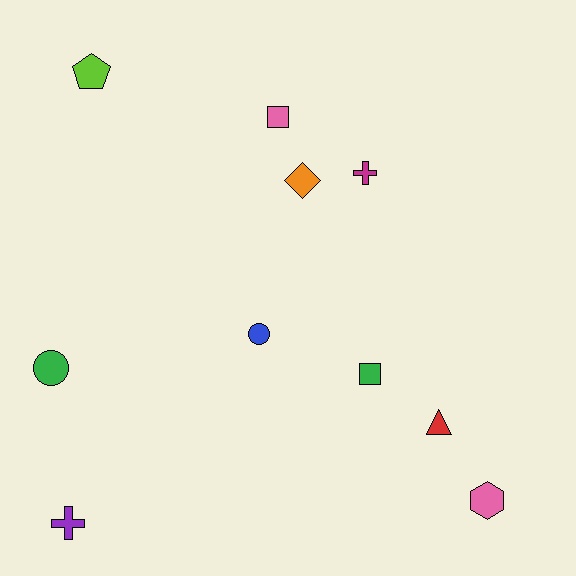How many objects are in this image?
There are 10 objects.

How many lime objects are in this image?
There is 1 lime object.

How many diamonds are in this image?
There is 1 diamond.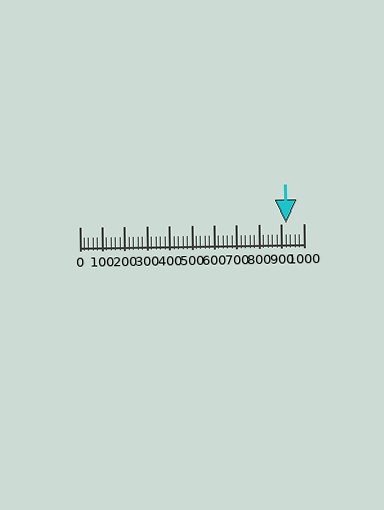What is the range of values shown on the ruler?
The ruler shows values from 0 to 1000.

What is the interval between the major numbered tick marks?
The major tick marks are spaced 100 units apart.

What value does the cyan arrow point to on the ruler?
The cyan arrow points to approximately 923.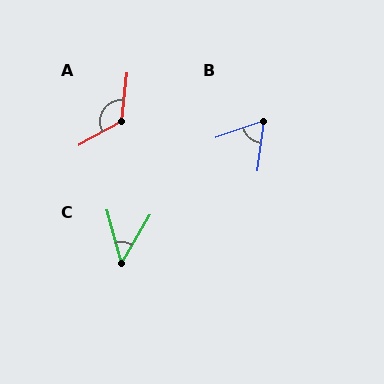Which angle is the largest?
A, at approximately 125 degrees.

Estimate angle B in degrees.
Approximately 63 degrees.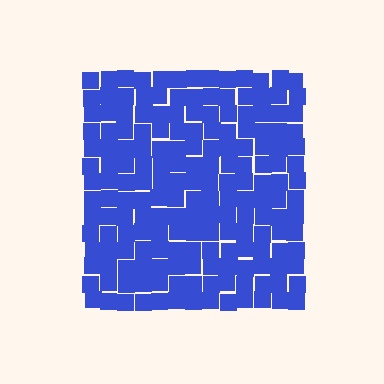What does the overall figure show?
The overall figure shows a square.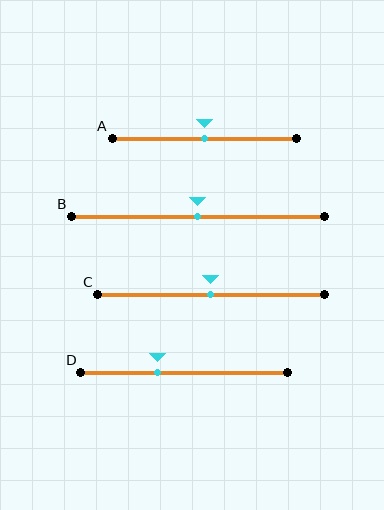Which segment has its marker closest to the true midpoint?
Segment A has its marker closest to the true midpoint.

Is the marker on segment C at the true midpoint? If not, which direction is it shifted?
Yes, the marker on segment C is at the true midpoint.